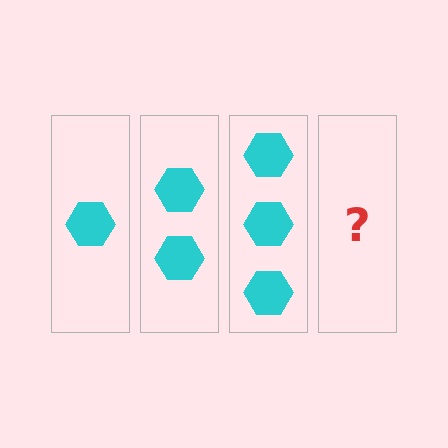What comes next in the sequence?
The next element should be 4 hexagons.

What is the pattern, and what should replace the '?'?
The pattern is that each step adds one more hexagon. The '?' should be 4 hexagons.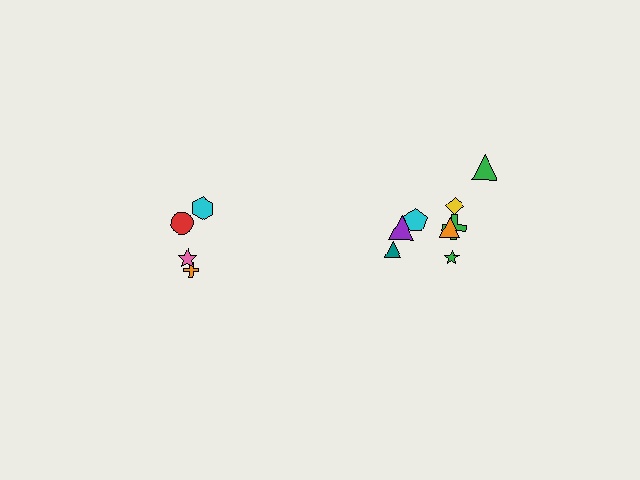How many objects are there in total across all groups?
There are 12 objects.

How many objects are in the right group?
There are 8 objects.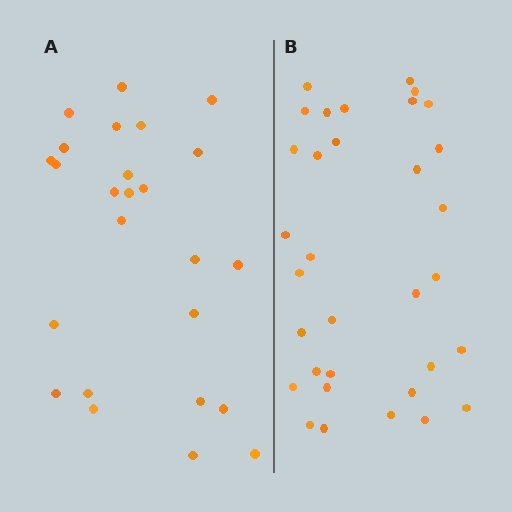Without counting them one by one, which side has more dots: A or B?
Region B (the right region) has more dots.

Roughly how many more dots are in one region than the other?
Region B has roughly 8 or so more dots than region A.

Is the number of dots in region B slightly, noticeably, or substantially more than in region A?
Region B has noticeably more, but not dramatically so. The ratio is roughly 1.3 to 1.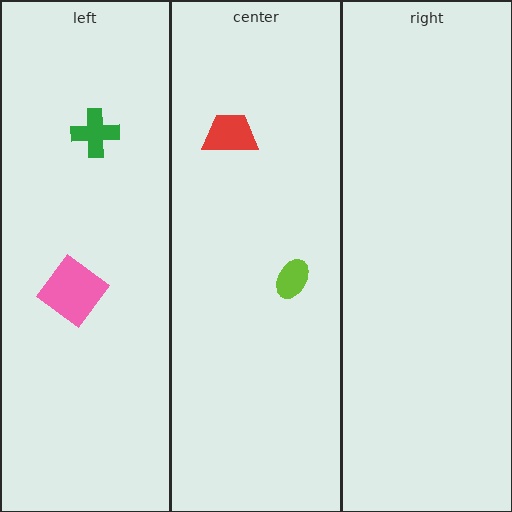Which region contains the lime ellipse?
The center region.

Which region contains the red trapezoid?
The center region.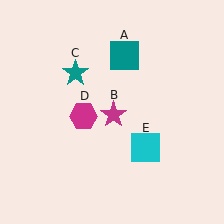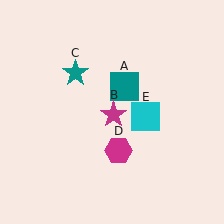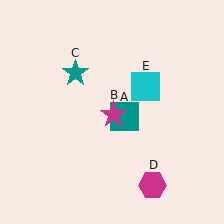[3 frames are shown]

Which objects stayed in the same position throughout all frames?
Magenta star (object B) and teal star (object C) remained stationary.